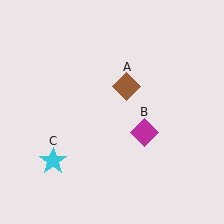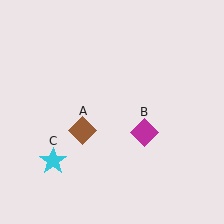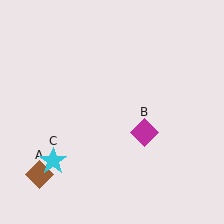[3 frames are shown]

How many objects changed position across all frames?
1 object changed position: brown diamond (object A).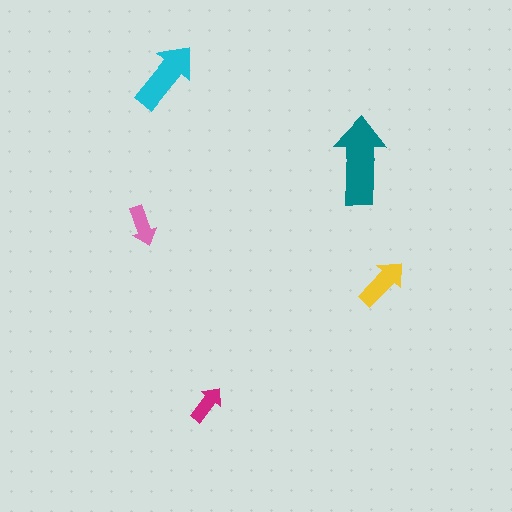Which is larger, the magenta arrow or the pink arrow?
The pink one.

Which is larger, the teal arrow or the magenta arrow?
The teal one.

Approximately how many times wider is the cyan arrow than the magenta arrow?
About 2 times wider.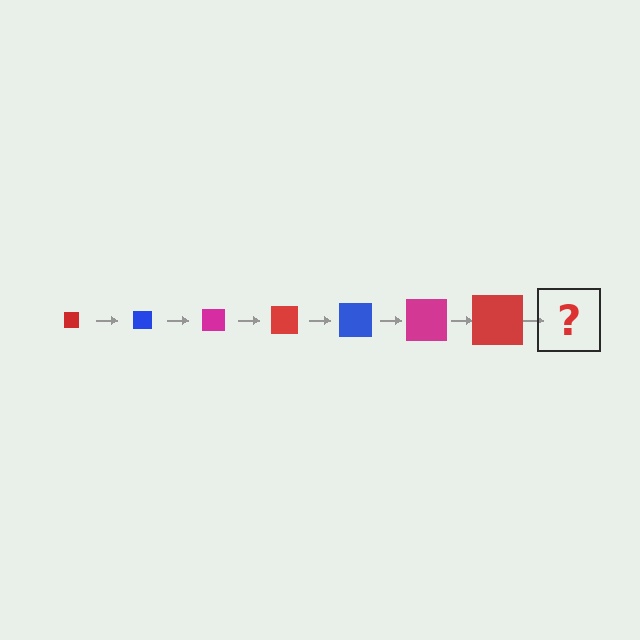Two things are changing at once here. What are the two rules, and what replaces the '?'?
The two rules are that the square grows larger each step and the color cycles through red, blue, and magenta. The '?' should be a blue square, larger than the previous one.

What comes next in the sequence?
The next element should be a blue square, larger than the previous one.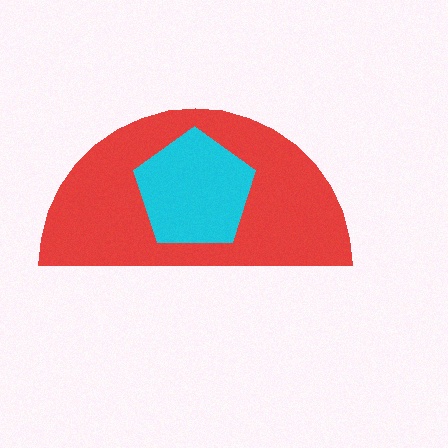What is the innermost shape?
The cyan pentagon.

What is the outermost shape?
The red semicircle.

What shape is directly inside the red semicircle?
The cyan pentagon.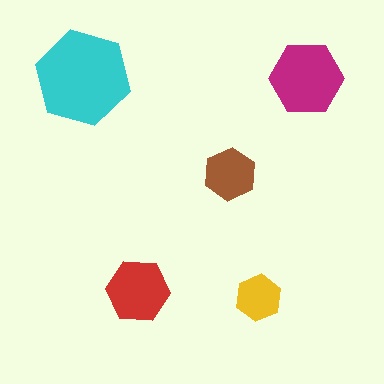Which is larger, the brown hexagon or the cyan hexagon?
The cyan one.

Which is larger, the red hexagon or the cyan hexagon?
The cyan one.